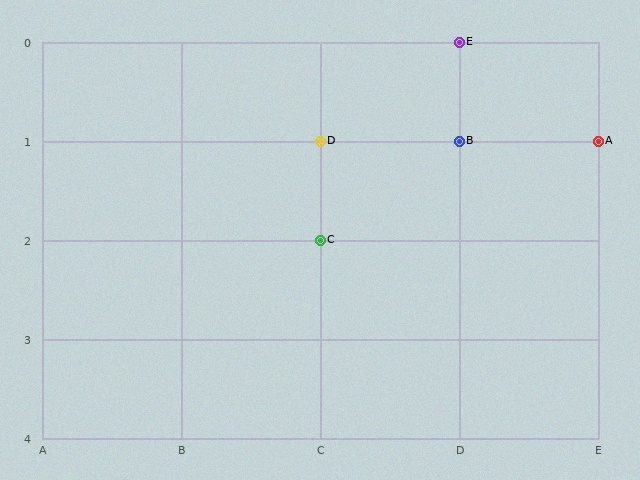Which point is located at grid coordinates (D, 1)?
Point B is at (D, 1).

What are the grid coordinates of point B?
Point B is at grid coordinates (D, 1).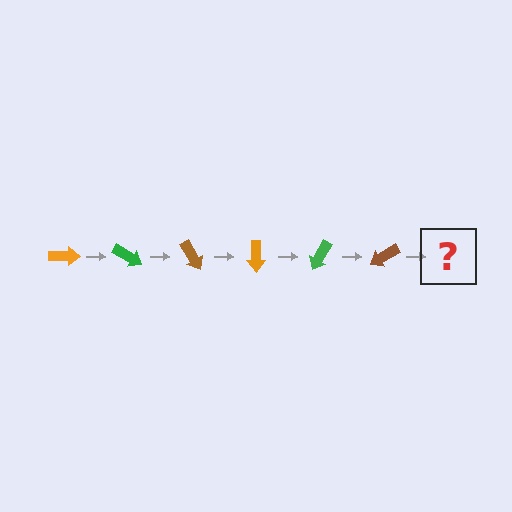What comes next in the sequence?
The next element should be an orange arrow, rotated 180 degrees from the start.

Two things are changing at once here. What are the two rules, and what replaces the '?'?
The two rules are that it rotates 30 degrees each step and the color cycles through orange, green, and brown. The '?' should be an orange arrow, rotated 180 degrees from the start.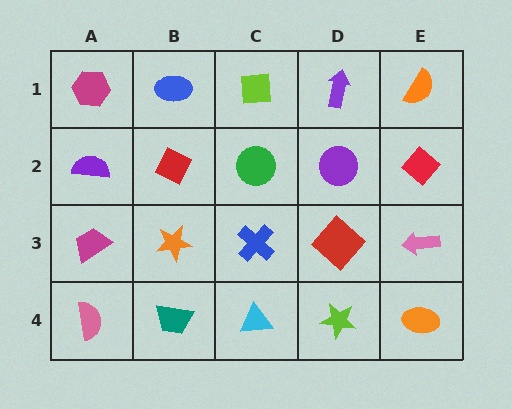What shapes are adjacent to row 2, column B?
A blue ellipse (row 1, column B), an orange star (row 3, column B), a purple semicircle (row 2, column A), a green circle (row 2, column C).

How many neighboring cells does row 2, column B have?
4.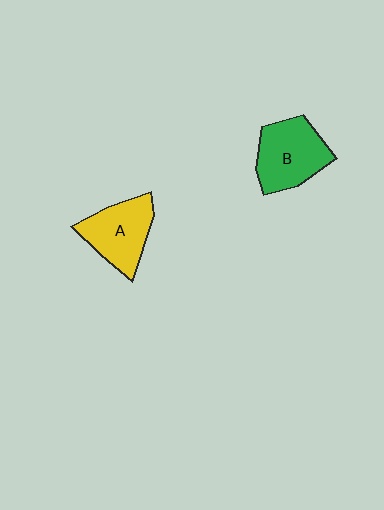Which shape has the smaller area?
Shape A (yellow).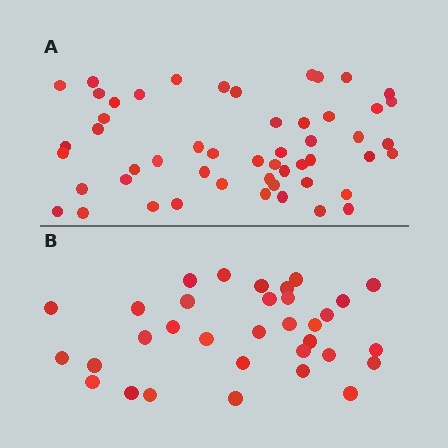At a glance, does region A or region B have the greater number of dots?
Region A (the top region) has more dots.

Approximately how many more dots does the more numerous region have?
Region A has approximately 20 more dots than region B.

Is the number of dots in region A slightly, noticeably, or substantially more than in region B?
Region A has substantially more. The ratio is roughly 1.6 to 1.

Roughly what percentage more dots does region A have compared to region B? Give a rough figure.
About 60% more.